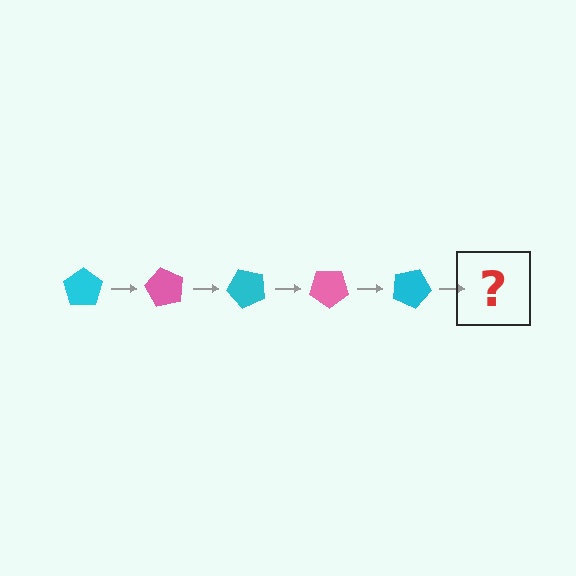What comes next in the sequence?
The next element should be a pink pentagon, rotated 300 degrees from the start.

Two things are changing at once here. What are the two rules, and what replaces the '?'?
The two rules are that it rotates 60 degrees each step and the color cycles through cyan and pink. The '?' should be a pink pentagon, rotated 300 degrees from the start.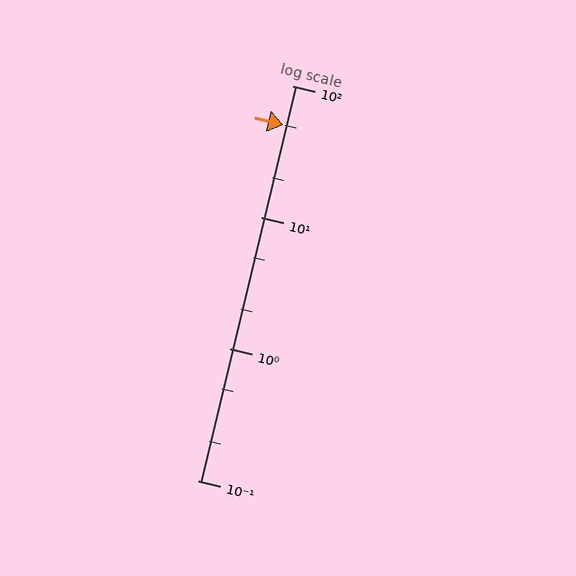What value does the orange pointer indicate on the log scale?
The pointer indicates approximately 50.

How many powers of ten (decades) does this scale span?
The scale spans 3 decades, from 0.1 to 100.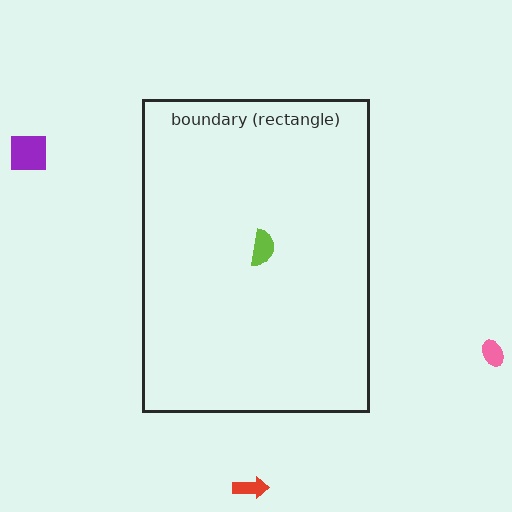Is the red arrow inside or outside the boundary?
Outside.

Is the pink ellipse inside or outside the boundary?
Outside.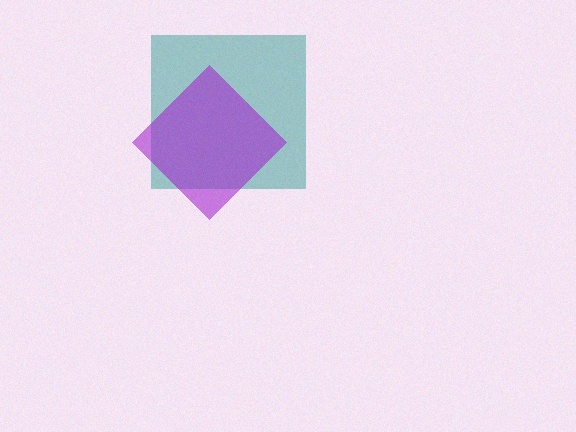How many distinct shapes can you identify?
There are 2 distinct shapes: a teal square, a purple diamond.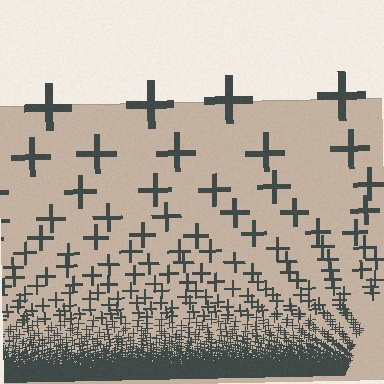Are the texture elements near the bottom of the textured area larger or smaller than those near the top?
Smaller. The gradient is inverted — elements near the bottom are smaller and denser.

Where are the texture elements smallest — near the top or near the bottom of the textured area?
Near the bottom.